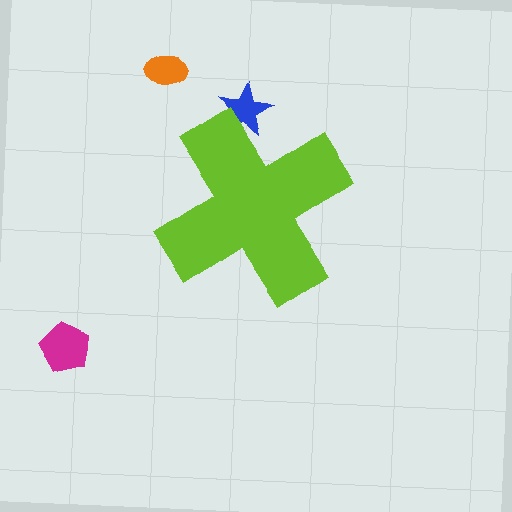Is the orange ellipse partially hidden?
No, the orange ellipse is fully visible.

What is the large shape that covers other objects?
A lime cross.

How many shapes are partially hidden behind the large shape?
1 shape is partially hidden.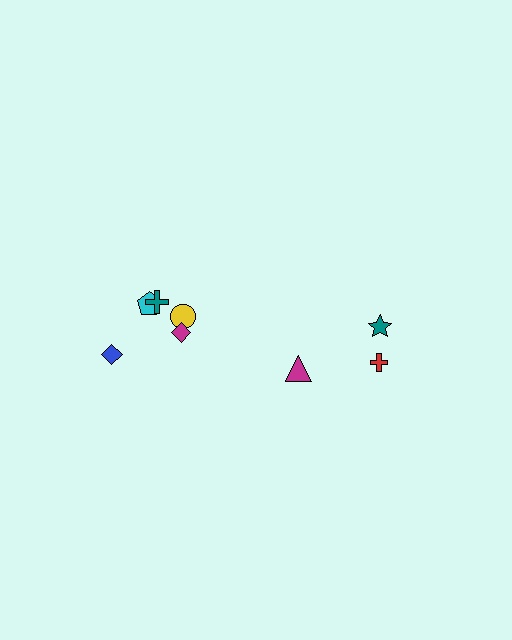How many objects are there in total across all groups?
There are 8 objects.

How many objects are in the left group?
There are 5 objects.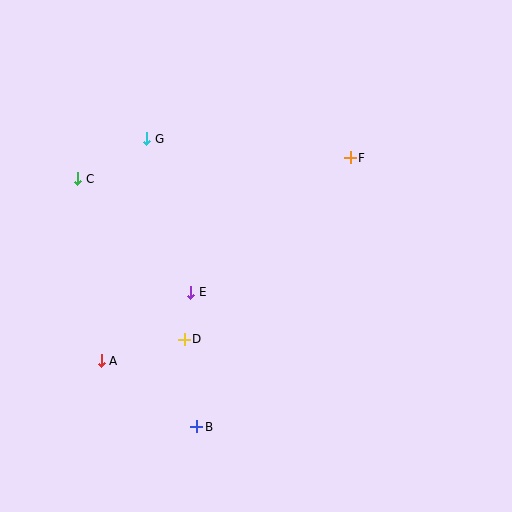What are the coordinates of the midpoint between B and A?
The midpoint between B and A is at (149, 394).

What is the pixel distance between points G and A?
The distance between G and A is 227 pixels.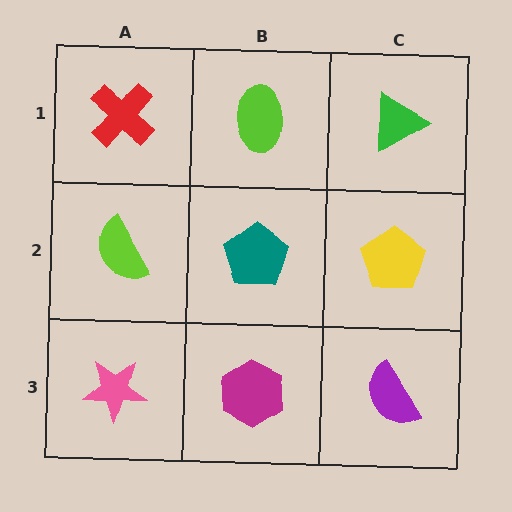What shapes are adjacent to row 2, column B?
A lime ellipse (row 1, column B), a magenta hexagon (row 3, column B), a lime semicircle (row 2, column A), a yellow pentagon (row 2, column C).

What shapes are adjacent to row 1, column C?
A yellow pentagon (row 2, column C), a lime ellipse (row 1, column B).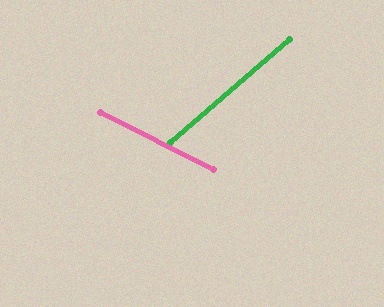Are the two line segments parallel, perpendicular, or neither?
Neither parallel nor perpendicular — they differ by about 68°.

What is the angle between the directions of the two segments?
Approximately 68 degrees.